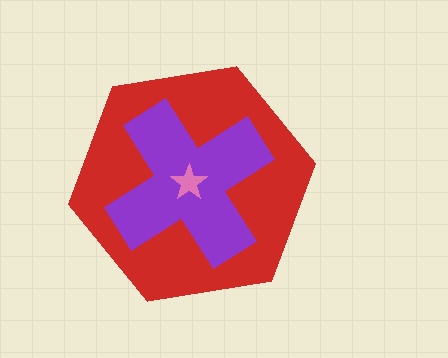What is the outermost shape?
The red hexagon.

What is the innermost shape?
The pink star.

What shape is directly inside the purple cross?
The pink star.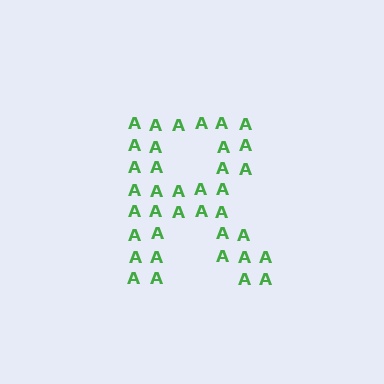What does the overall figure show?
The overall figure shows the letter R.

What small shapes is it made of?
It is made of small letter A's.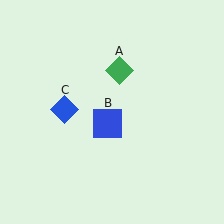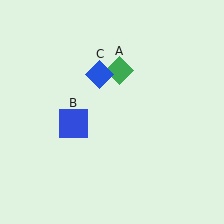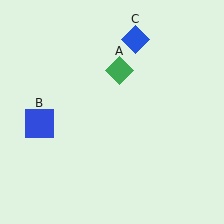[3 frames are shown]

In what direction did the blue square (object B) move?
The blue square (object B) moved left.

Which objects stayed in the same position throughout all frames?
Green diamond (object A) remained stationary.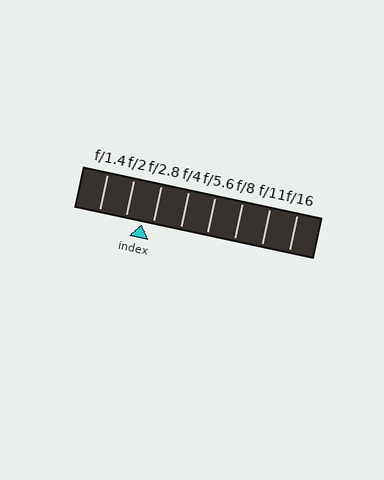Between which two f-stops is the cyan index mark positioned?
The index mark is between f/2 and f/2.8.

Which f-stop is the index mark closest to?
The index mark is closest to f/2.8.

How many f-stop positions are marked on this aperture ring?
There are 8 f-stop positions marked.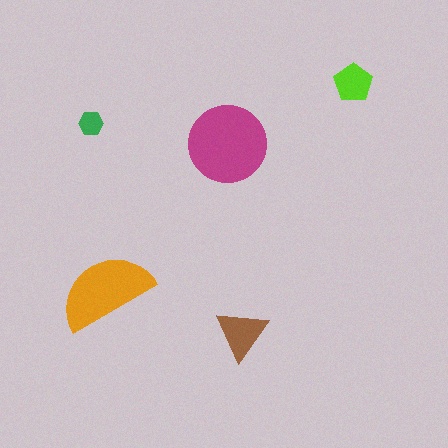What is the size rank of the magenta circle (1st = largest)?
1st.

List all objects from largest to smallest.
The magenta circle, the orange semicircle, the brown triangle, the lime pentagon, the green hexagon.